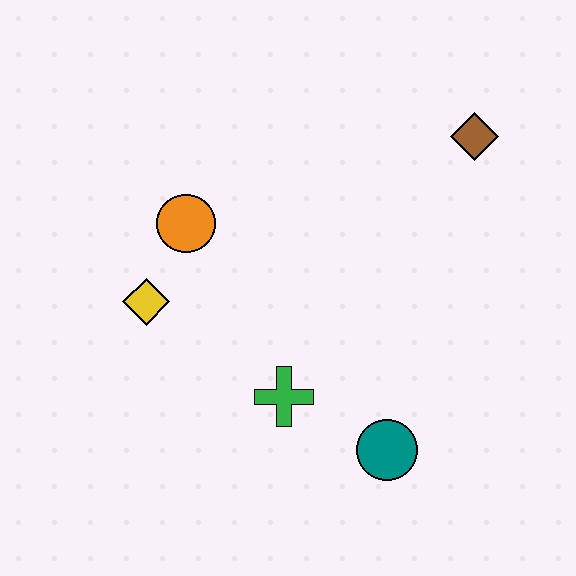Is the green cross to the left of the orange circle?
No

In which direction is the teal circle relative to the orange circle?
The teal circle is below the orange circle.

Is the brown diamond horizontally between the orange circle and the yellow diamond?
No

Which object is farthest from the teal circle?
The brown diamond is farthest from the teal circle.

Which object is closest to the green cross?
The teal circle is closest to the green cross.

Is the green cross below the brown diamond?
Yes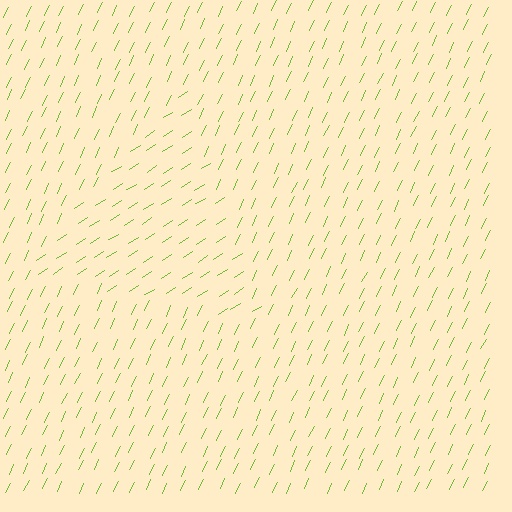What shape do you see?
I see a triangle.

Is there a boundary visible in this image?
Yes, there is a texture boundary formed by a change in line orientation.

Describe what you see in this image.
The image is filled with small lime line segments. A triangle region in the image has lines oriented differently from the surrounding lines, creating a visible texture boundary.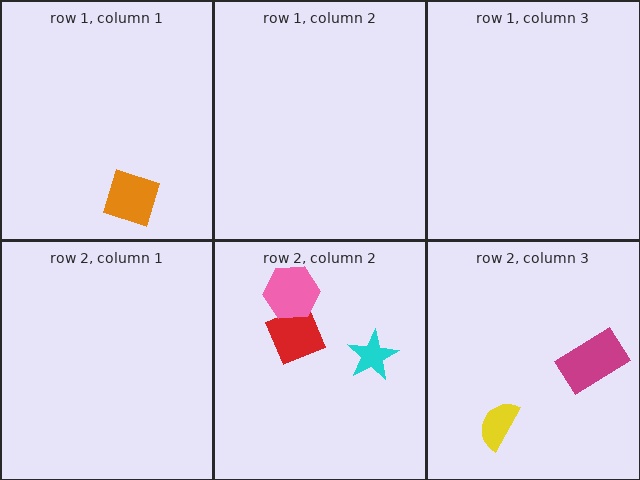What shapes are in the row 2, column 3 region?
The yellow semicircle, the magenta rectangle.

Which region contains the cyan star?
The row 2, column 2 region.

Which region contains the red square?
The row 2, column 2 region.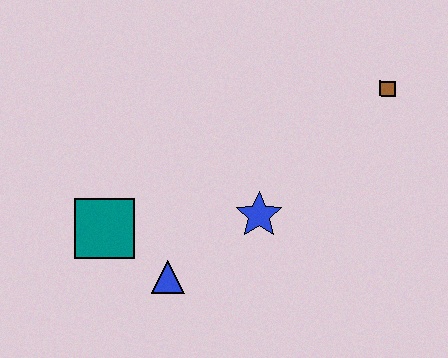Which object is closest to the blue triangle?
The teal square is closest to the blue triangle.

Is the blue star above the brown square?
No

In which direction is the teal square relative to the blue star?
The teal square is to the left of the blue star.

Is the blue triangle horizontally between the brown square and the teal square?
Yes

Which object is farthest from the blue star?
The brown square is farthest from the blue star.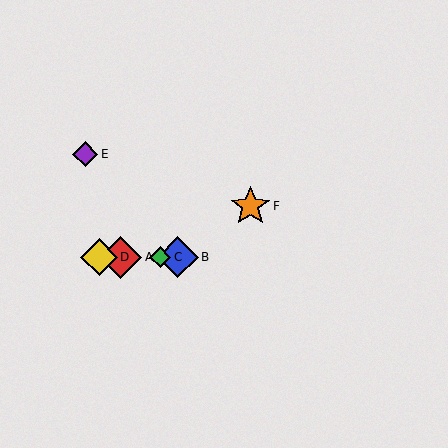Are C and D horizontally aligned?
Yes, both are at y≈257.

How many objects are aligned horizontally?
4 objects (A, B, C, D) are aligned horizontally.